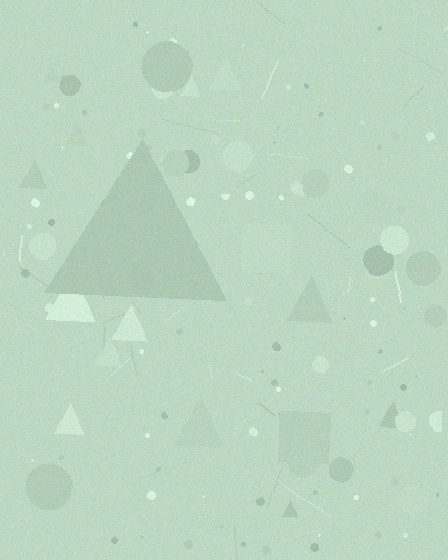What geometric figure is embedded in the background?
A triangle is embedded in the background.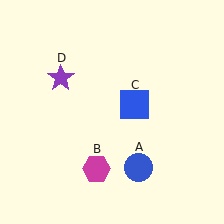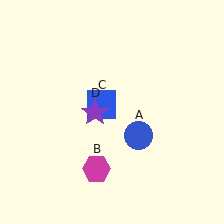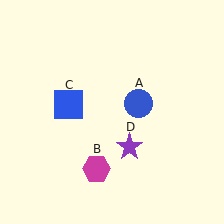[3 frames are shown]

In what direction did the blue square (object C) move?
The blue square (object C) moved left.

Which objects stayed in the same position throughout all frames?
Magenta hexagon (object B) remained stationary.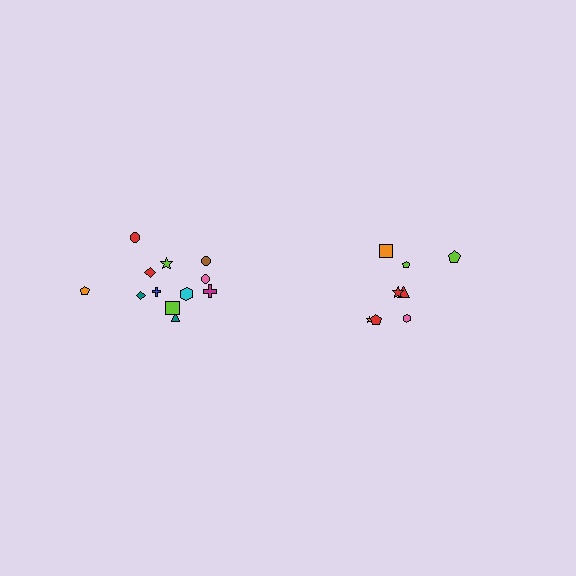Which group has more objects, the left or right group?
The left group.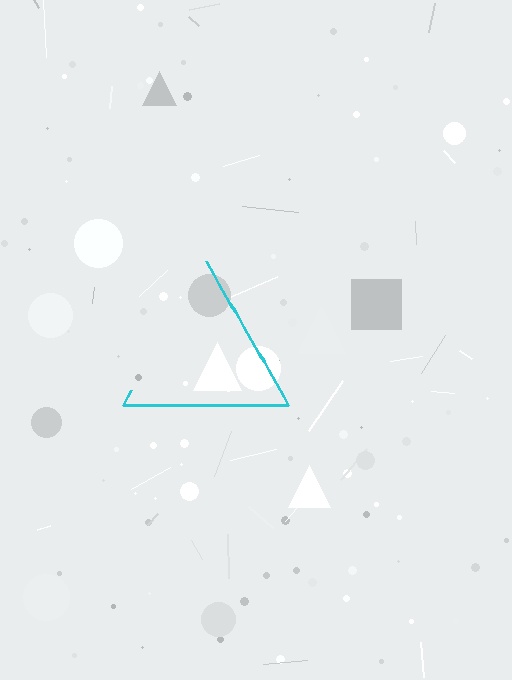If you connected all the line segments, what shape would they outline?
They would outline a triangle.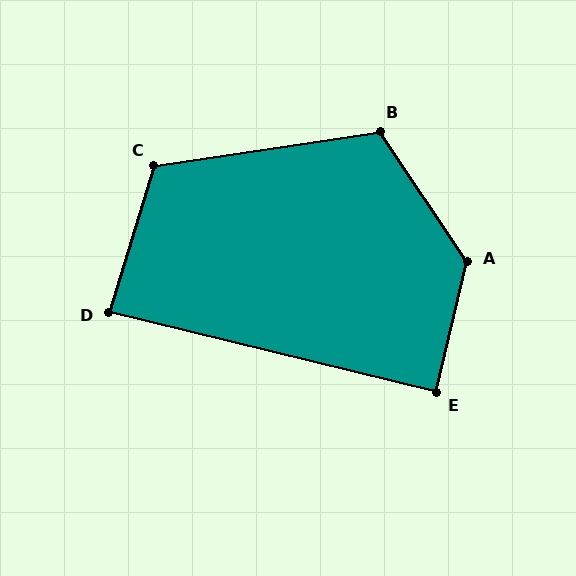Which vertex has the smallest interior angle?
D, at approximately 86 degrees.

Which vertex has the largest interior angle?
A, at approximately 133 degrees.